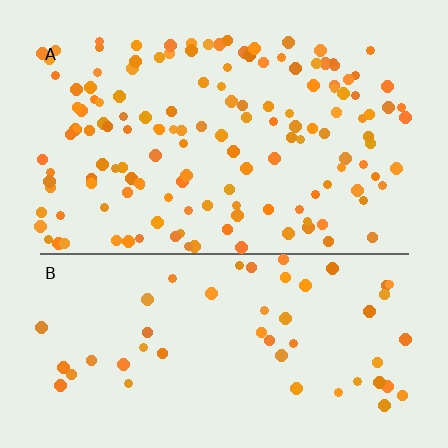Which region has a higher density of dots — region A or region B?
A (the top).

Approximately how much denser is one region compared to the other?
Approximately 2.7× — region A over region B.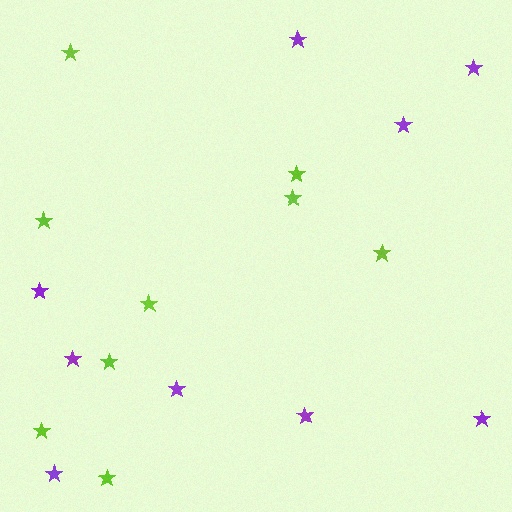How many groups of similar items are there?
There are 2 groups: one group of purple stars (9) and one group of lime stars (9).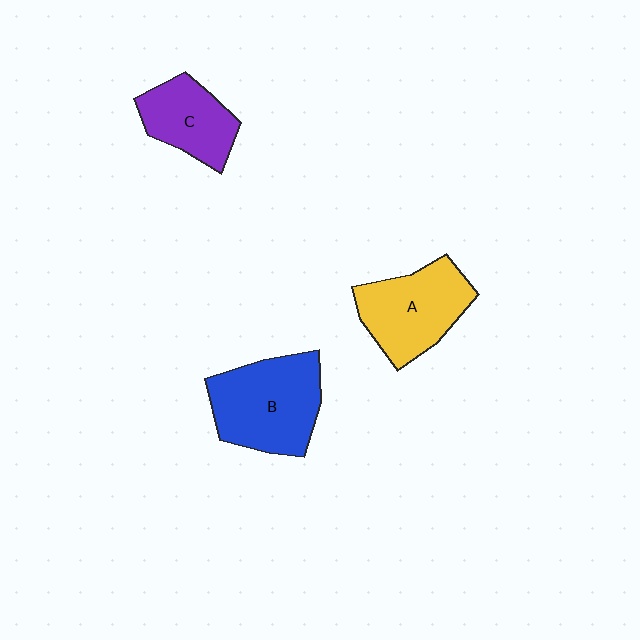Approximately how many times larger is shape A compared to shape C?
Approximately 1.3 times.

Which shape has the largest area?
Shape B (blue).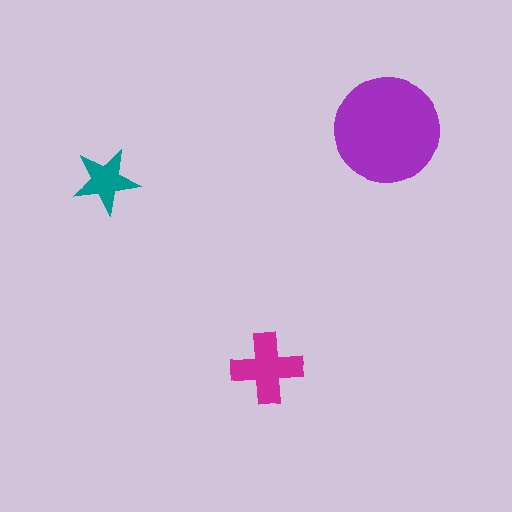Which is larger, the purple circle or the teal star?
The purple circle.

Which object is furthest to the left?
The teal star is leftmost.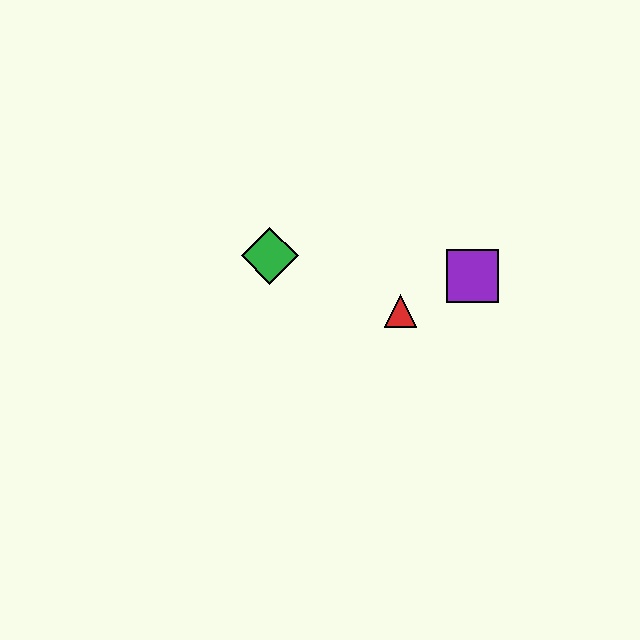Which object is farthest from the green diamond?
The purple square is farthest from the green diamond.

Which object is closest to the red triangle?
The purple square is closest to the red triangle.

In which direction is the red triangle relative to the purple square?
The red triangle is to the left of the purple square.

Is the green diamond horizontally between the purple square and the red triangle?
No